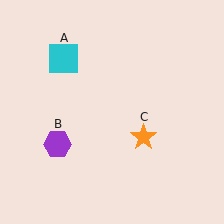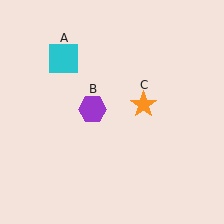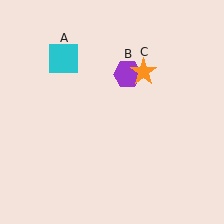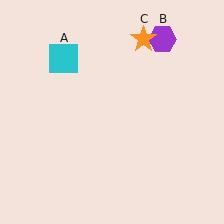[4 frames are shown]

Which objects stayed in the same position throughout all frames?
Cyan square (object A) remained stationary.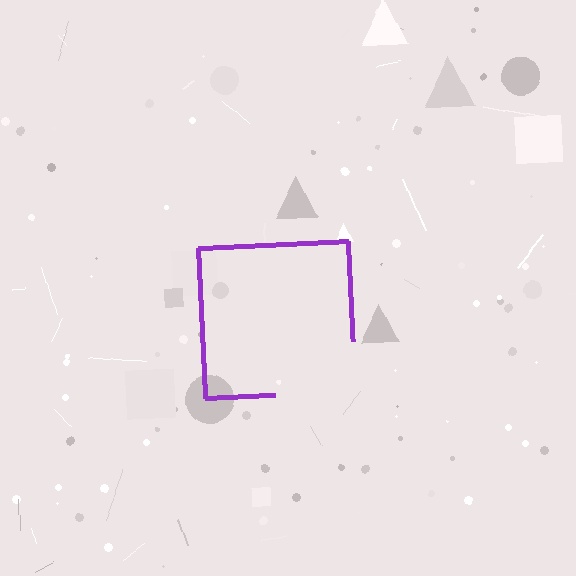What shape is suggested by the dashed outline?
The dashed outline suggests a square.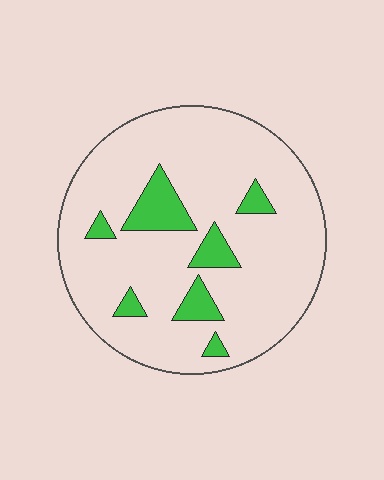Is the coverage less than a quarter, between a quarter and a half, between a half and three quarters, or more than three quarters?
Less than a quarter.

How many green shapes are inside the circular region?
7.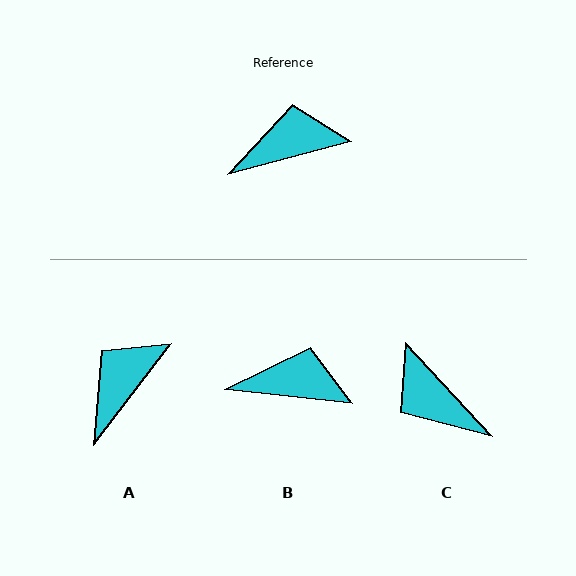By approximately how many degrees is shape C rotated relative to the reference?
Approximately 118 degrees counter-clockwise.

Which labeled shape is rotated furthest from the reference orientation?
C, about 118 degrees away.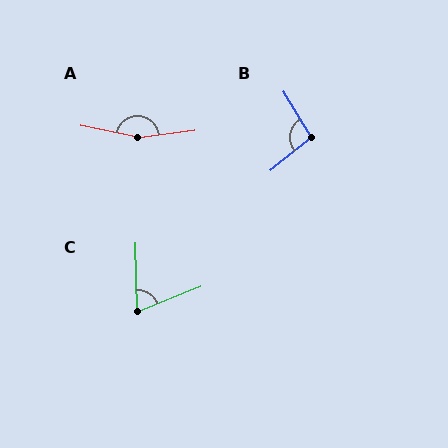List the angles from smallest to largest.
C (70°), B (98°), A (161°).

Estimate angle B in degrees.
Approximately 98 degrees.